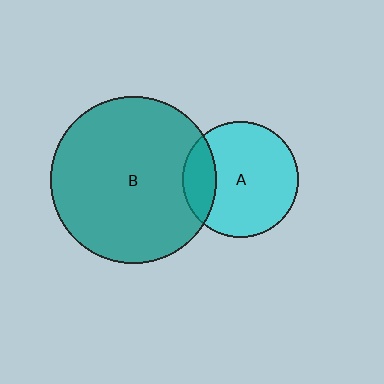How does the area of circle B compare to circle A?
Approximately 2.1 times.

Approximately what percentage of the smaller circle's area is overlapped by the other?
Approximately 20%.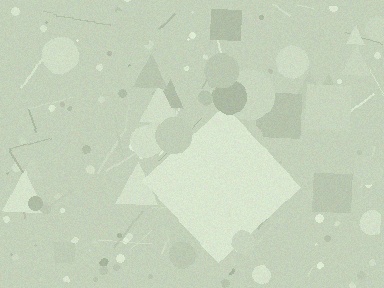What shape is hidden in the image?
A diamond is hidden in the image.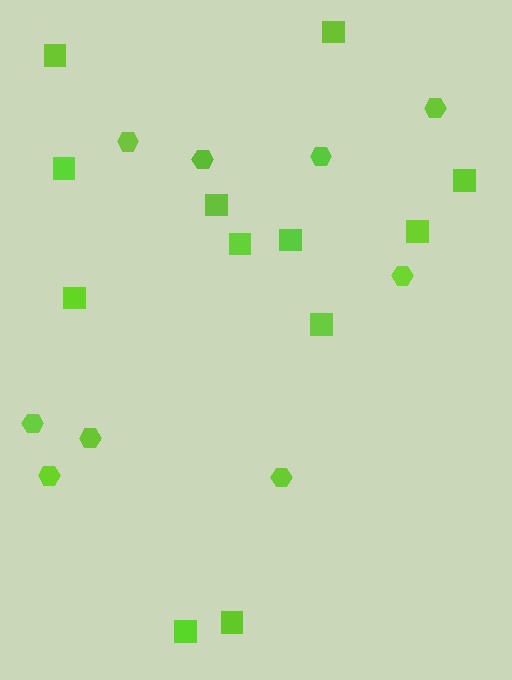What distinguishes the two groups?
There are 2 groups: one group of hexagons (9) and one group of squares (12).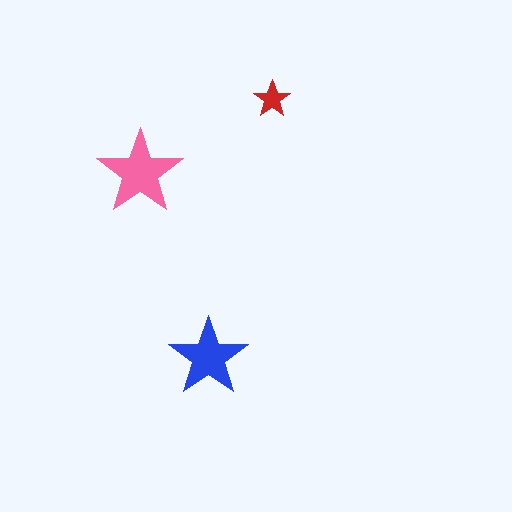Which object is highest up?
The red star is topmost.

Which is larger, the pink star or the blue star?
The pink one.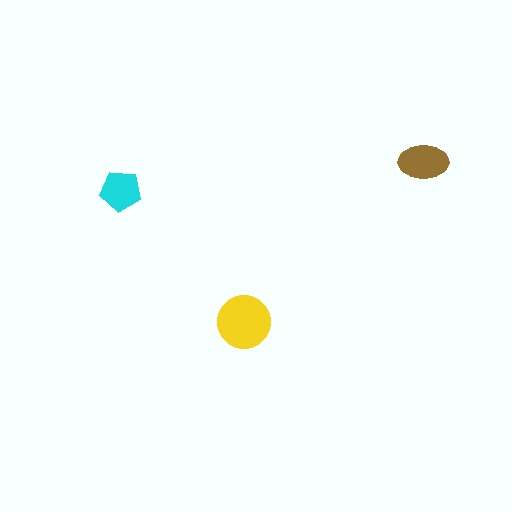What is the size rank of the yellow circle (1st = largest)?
1st.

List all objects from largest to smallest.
The yellow circle, the brown ellipse, the cyan pentagon.